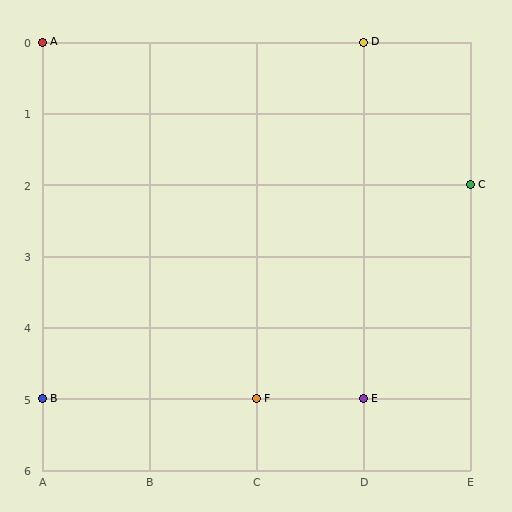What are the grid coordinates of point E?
Point E is at grid coordinates (D, 5).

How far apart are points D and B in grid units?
Points D and B are 3 columns and 5 rows apart (about 5.8 grid units diagonally).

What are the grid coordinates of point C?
Point C is at grid coordinates (E, 2).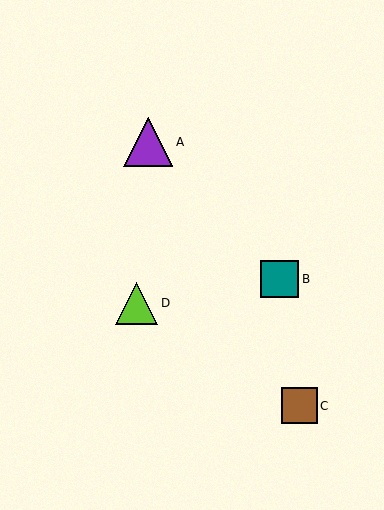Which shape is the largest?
The purple triangle (labeled A) is the largest.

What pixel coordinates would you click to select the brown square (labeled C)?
Click at (299, 406) to select the brown square C.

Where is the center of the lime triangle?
The center of the lime triangle is at (137, 303).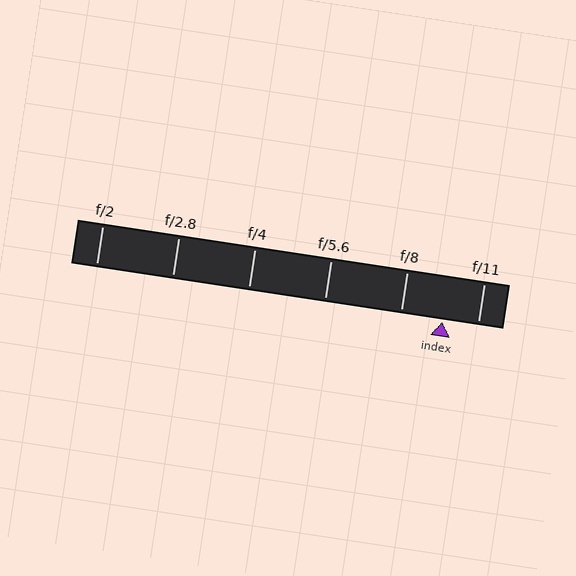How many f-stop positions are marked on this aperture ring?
There are 6 f-stop positions marked.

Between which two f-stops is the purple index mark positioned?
The index mark is between f/8 and f/11.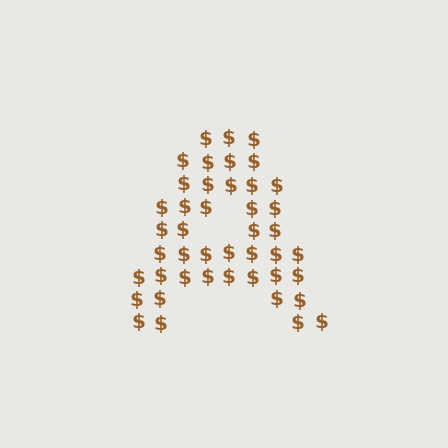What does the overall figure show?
The overall figure shows the letter A.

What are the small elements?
The small elements are dollar signs.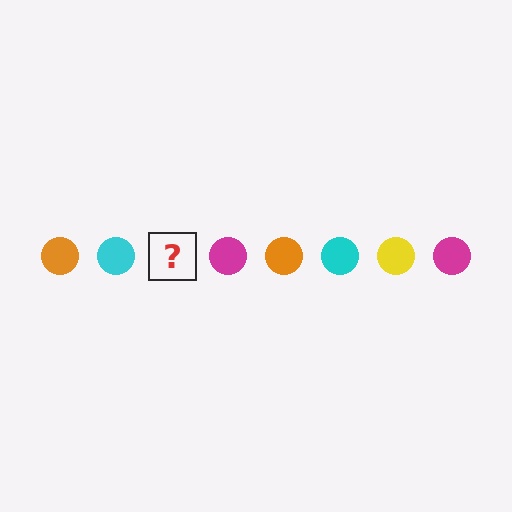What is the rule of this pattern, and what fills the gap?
The rule is that the pattern cycles through orange, cyan, yellow, magenta circles. The gap should be filled with a yellow circle.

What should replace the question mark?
The question mark should be replaced with a yellow circle.